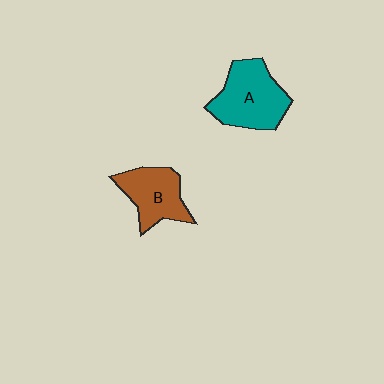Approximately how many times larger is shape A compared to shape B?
Approximately 1.3 times.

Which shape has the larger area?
Shape A (teal).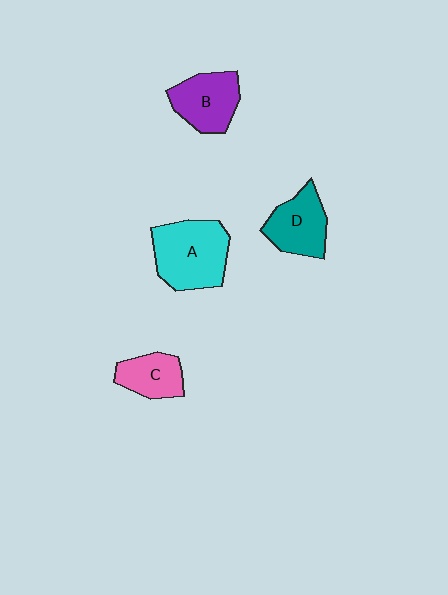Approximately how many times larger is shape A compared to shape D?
Approximately 1.4 times.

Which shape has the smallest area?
Shape C (pink).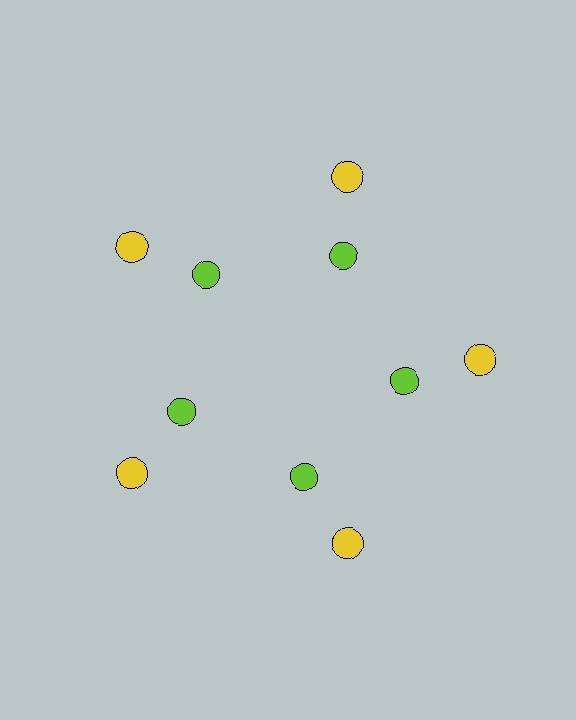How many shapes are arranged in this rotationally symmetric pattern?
There are 10 shapes, arranged in 5 groups of 2.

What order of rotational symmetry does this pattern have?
This pattern has 5-fold rotational symmetry.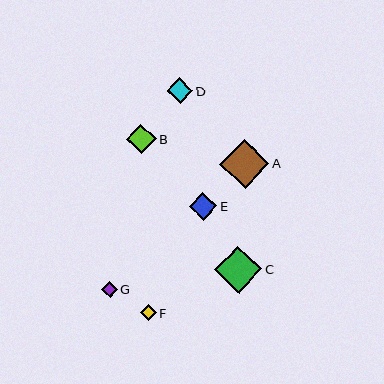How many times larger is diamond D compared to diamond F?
Diamond D is approximately 1.7 times the size of diamond F.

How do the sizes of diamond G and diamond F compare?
Diamond G and diamond F are approximately the same size.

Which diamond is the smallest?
Diamond F is the smallest with a size of approximately 15 pixels.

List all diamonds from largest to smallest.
From largest to smallest: A, C, B, E, D, G, F.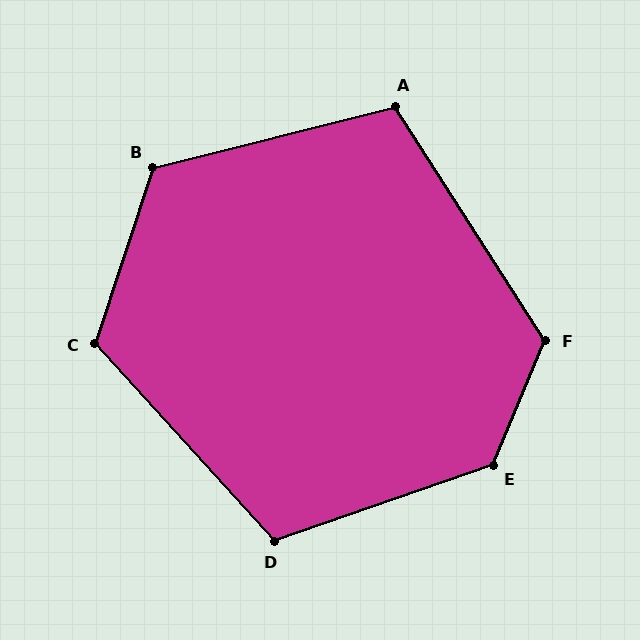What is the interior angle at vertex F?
Approximately 125 degrees (obtuse).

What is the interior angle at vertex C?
Approximately 120 degrees (obtuse).